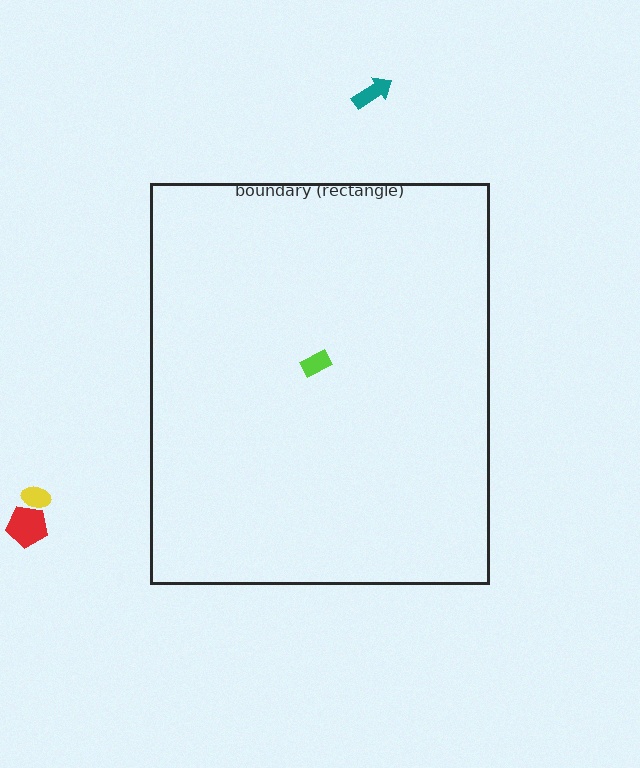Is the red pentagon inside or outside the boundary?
Outside.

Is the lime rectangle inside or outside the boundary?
Inside.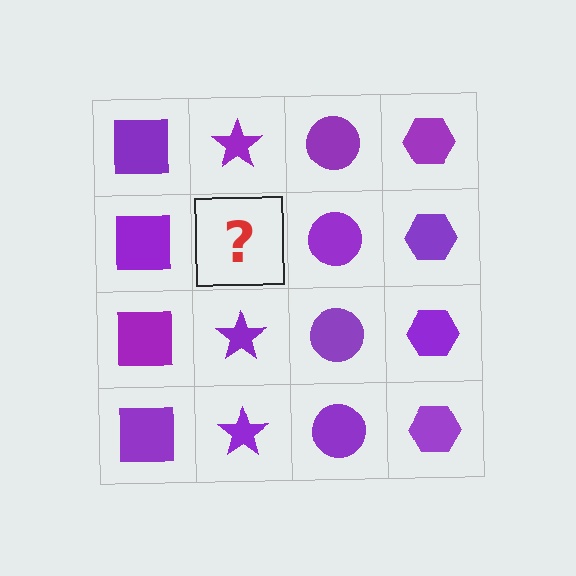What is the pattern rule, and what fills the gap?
The rule is that each column has a consistent shape. The gap should be filled with a purple star.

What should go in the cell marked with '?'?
The missing cell should contain a purple star.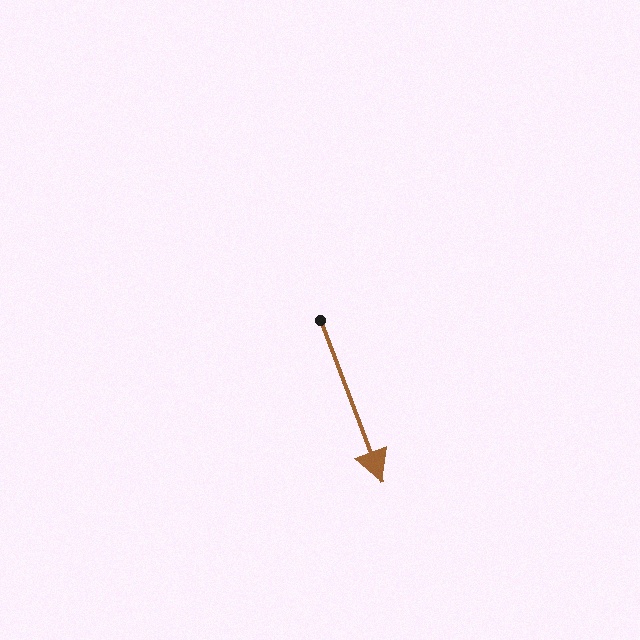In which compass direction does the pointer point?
South.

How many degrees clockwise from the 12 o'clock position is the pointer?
Approximately 159 degrees.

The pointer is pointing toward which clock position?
Roughly 5 o'clock.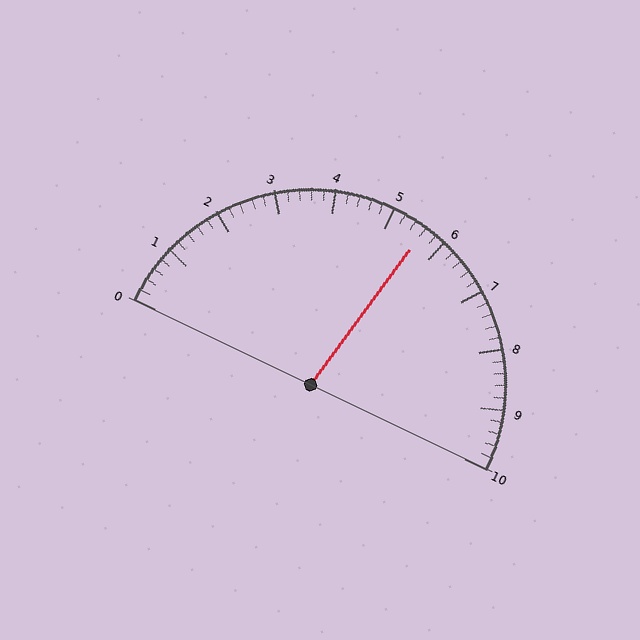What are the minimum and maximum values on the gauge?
The gauge ranges from 0 to 10.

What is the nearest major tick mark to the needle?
The nearest major tick mark is 6.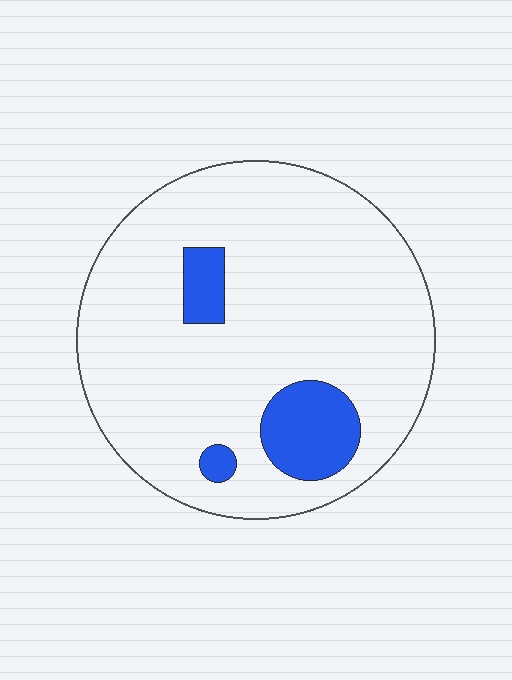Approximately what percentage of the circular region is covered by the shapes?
Approximately 10%.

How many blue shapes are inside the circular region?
3.